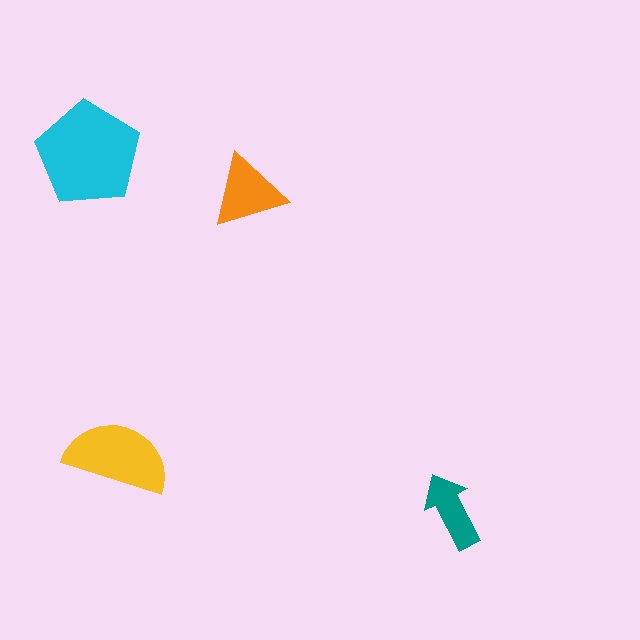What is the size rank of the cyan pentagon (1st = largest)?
1st.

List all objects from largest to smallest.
The cyan pentagon, the yellow semicircle, the orange triangle, the teal arrow.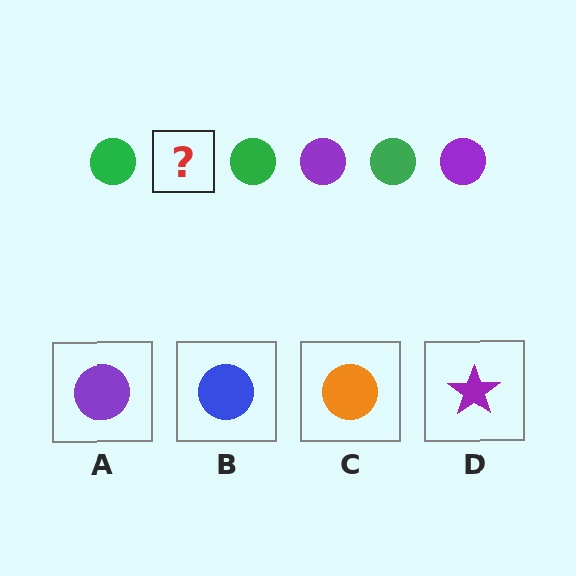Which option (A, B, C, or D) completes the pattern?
A.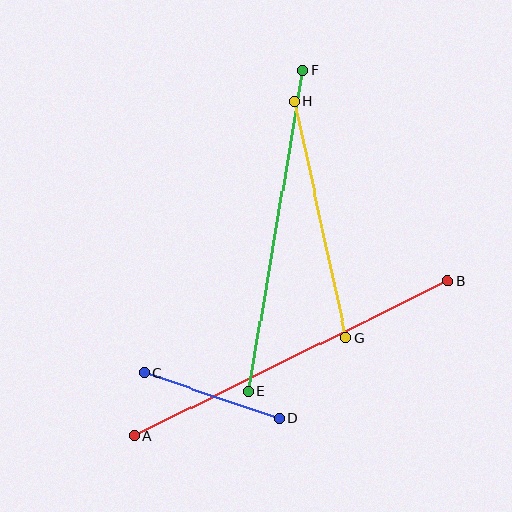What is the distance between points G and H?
The distance is approximately 242 pixels.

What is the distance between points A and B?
The distance is approximately 350 pixels.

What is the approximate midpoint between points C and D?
The midpoint is at approximately (212, 396) pixels.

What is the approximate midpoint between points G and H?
The midpoint is at approximately (320, 220) pixels.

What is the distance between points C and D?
The distance is approximately 142 pixels.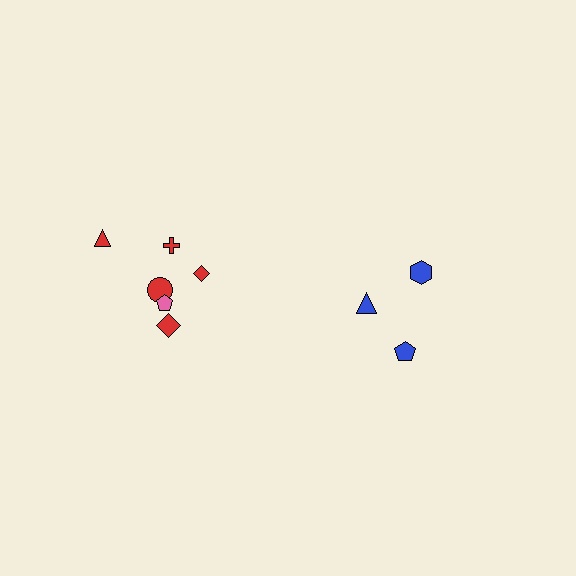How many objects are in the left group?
There are 6 objects.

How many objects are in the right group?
There are 3 objects.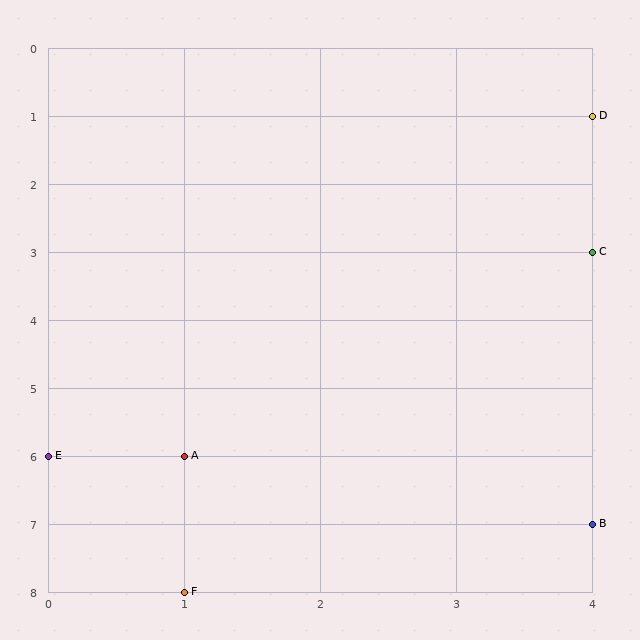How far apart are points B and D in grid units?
Points B and D are 6 rows apart.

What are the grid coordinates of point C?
Point C is at grid coordinates (4, 3).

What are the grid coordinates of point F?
Point F is at grid coordinates (1, 8).